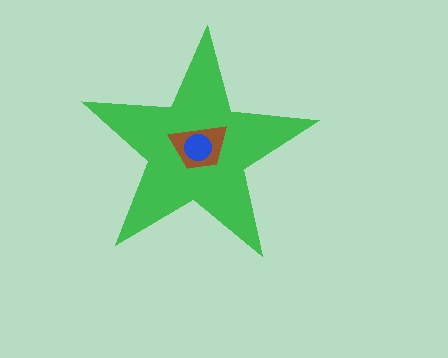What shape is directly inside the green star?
The brown trapezoid.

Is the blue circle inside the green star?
Yes.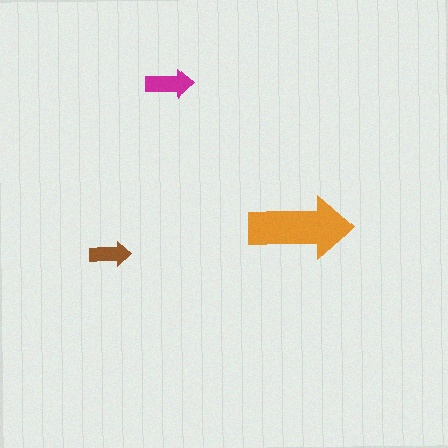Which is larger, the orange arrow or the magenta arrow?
The orange one.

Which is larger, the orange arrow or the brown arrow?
The orange one.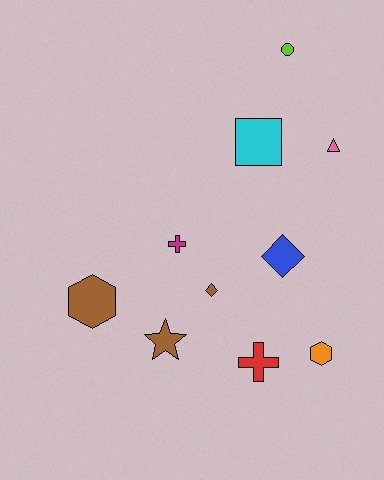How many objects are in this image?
There are 10 objects.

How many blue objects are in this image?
There is 1 blue object.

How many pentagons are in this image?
There are no pentagons.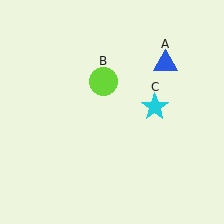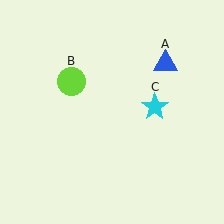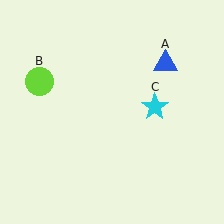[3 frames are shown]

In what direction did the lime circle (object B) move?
The lime circle (object B) moved left.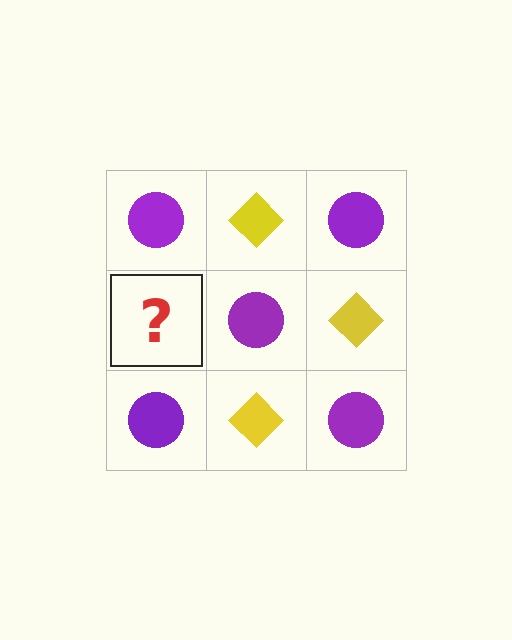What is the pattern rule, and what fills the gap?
The rule is that it alternates purple circle and yellow diamond in a checkerboard pattern. The gap should be filled with a yellow diamond.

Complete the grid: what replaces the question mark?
The question mark should be replaced with a yellow diamond.